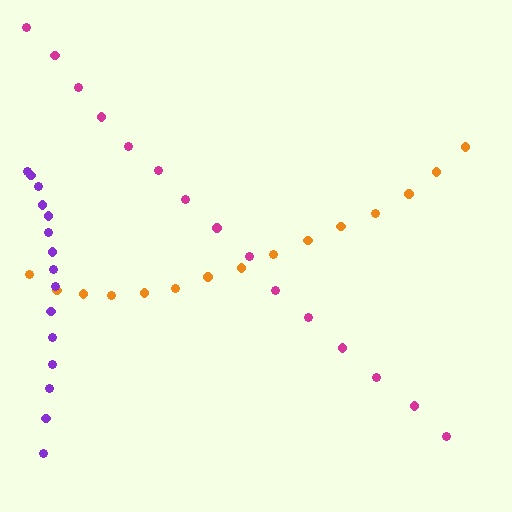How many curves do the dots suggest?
There are 3 distinct paths.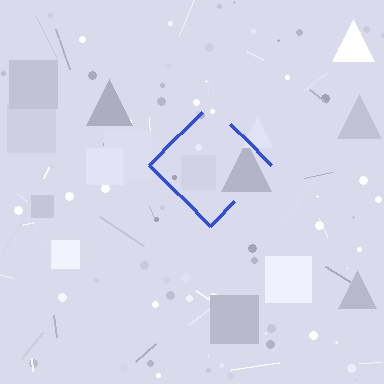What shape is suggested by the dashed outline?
The dashed outline suggests a diamond.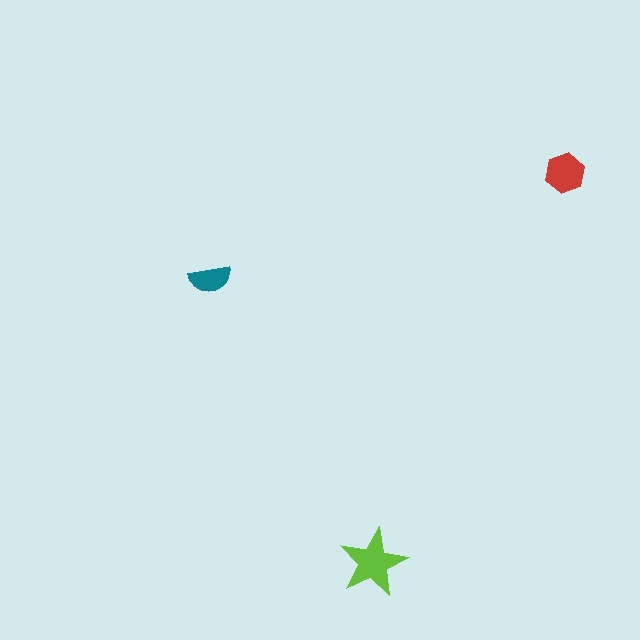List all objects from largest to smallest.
The lime star, the red hexagon, the teal semicircle.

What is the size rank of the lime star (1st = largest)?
1st.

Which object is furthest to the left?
The teal semicircle is leftmost.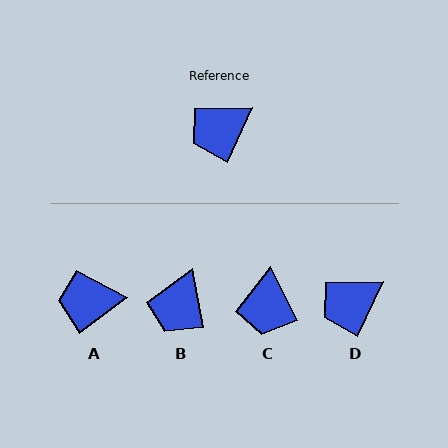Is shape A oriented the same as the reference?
No, it is off by about 29 degrees.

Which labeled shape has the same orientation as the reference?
D.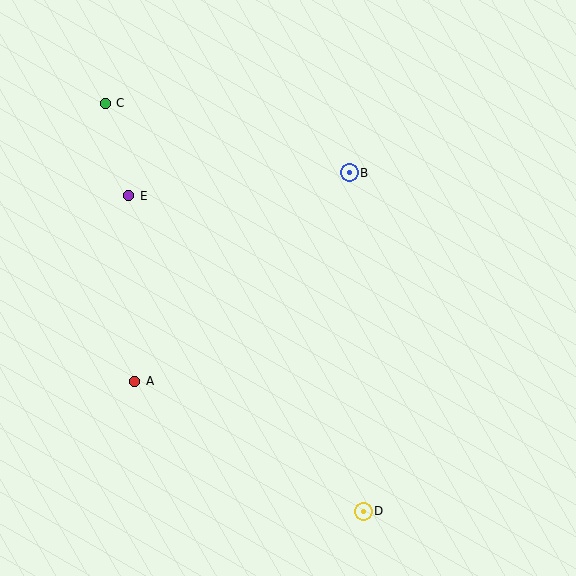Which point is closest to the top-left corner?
Point C is closest to the top-left corner.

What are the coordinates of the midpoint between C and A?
The midpoint between C and A is at (120, 242).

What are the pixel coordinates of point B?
Point B is at (349, 173).